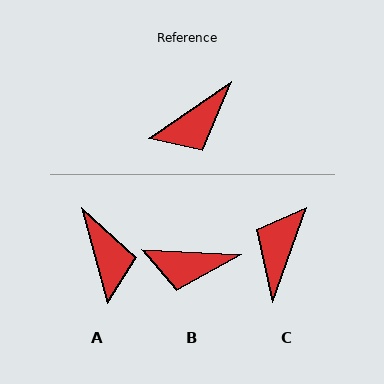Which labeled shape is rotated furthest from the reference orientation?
C, about 144 degrees away.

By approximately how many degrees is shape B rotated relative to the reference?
Approximately 38 degrees clockwise.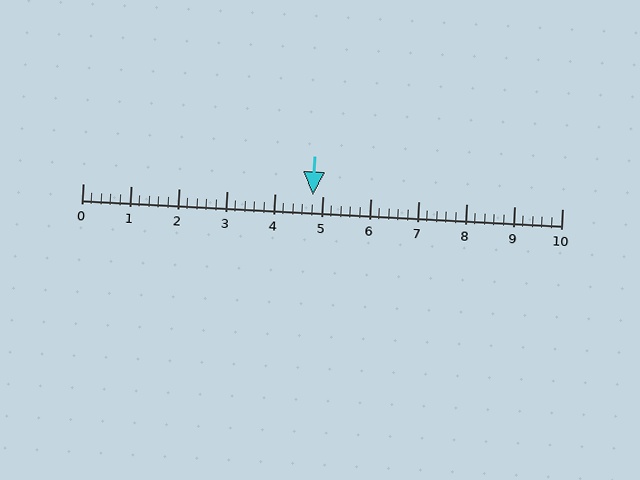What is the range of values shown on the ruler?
The ruler shows values from 0 to 10.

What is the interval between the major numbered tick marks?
The major tick marks are spaced 1 units apart.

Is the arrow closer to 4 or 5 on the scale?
The arrow is closer to 5.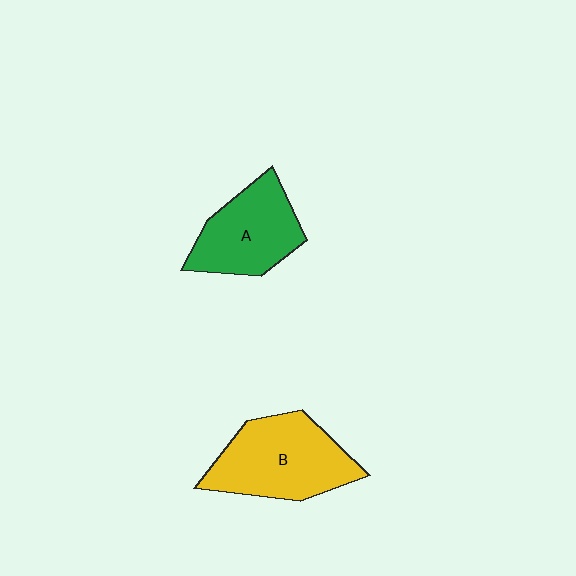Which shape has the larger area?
Shape B (yellow).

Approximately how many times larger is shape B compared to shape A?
Approximately 1.2 times.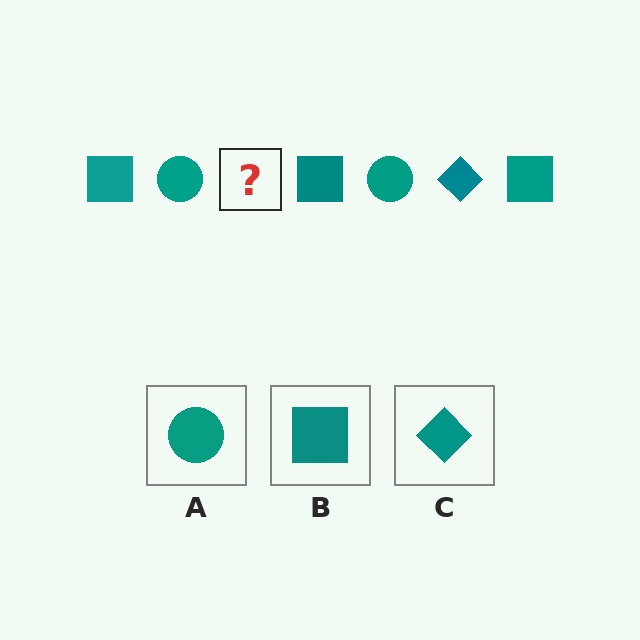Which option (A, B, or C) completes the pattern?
C.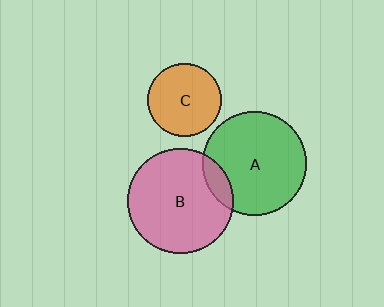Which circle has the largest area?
Circle B (pink).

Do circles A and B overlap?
Yes.